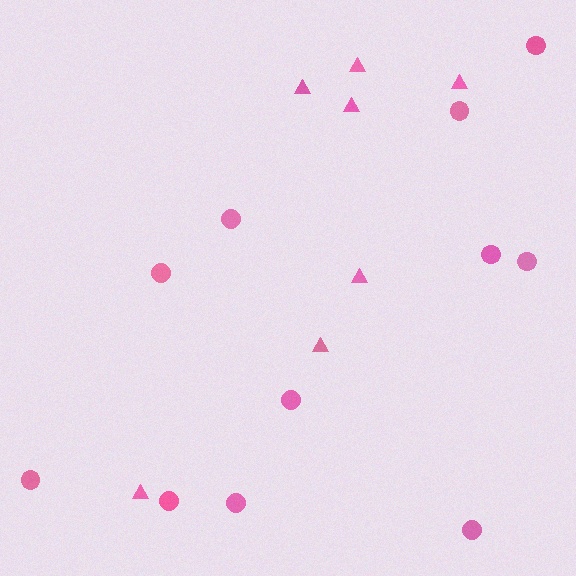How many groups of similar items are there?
There are 2 groups: one group of circles (11) and one group of triangles (7).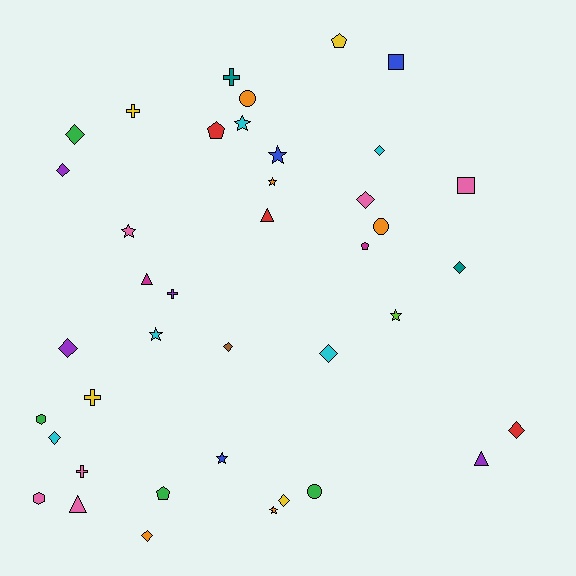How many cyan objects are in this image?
There are 5 cyan objects.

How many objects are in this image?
There are 40 objects.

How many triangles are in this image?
There are 4 triangles.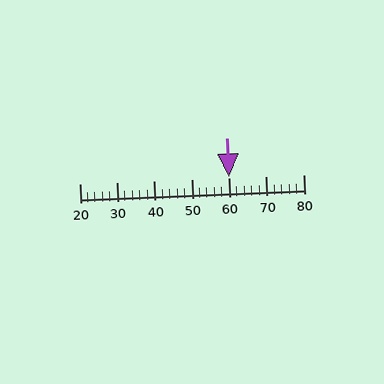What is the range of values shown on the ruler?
The ruler shows values from 20 to 80.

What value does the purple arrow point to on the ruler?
The purple arrow points to approximately 60.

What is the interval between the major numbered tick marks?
The major tick marks are spaced 10 units apart.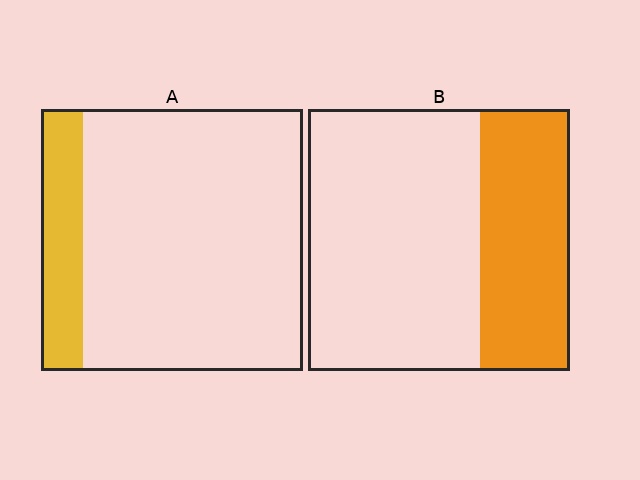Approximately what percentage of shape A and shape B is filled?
A is approximately 15% and B is approximately 35%.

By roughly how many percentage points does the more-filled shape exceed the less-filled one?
By roughly 20 percentage points (B over A).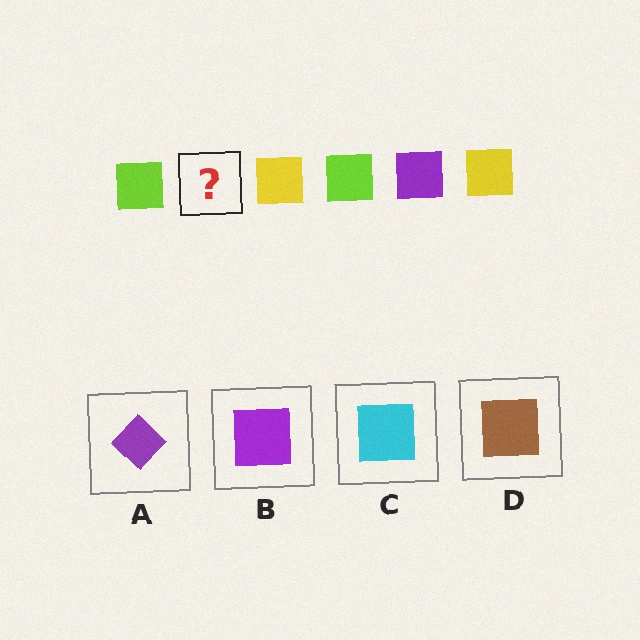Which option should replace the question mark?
Option B.